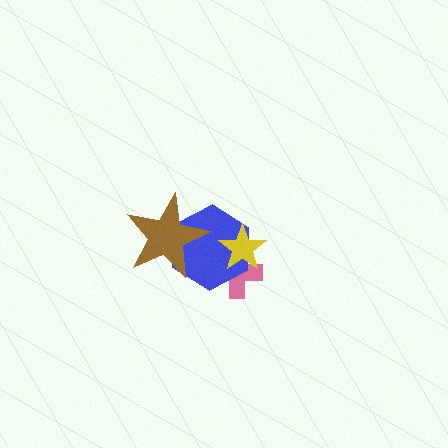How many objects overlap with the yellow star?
2 objects overlap with the yellow star.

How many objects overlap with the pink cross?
2 objects overlap with the pink cross.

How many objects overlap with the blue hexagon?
3 objects overlap with the blue hexagon.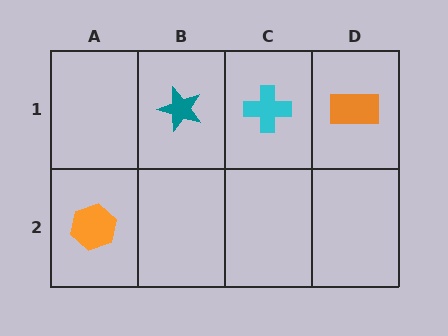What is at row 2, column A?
An orange hexagon.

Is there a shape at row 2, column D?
No, that cell is empty.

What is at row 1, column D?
An orange rectangle.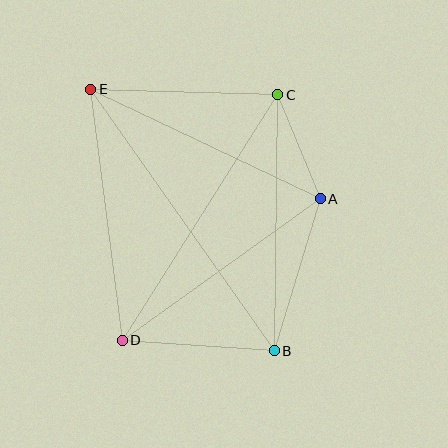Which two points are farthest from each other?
Points B and E are farthest from each other.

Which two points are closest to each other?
Points A and C are closest to each other.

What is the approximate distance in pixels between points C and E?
The distance between C and E is approximately 187 pixels.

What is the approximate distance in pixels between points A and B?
The distance between A and B is approximately 159 pixels.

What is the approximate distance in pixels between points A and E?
The distance between A and E is approximately 255 pixels.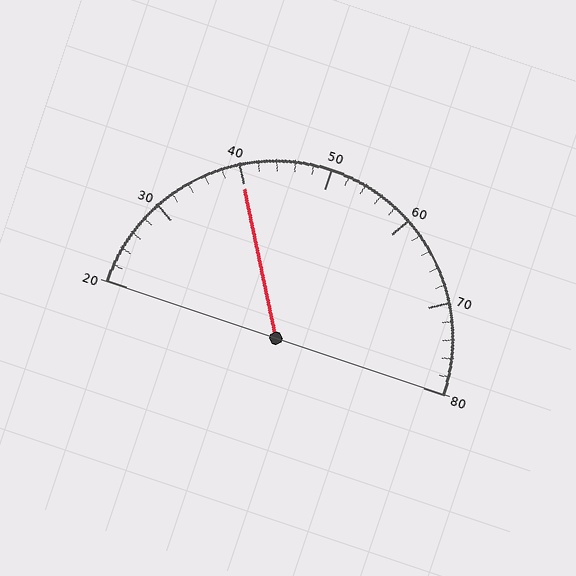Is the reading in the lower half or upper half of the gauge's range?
The reading is in the lower half of the range (20 to 80).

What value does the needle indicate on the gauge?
The needle indicates approximately 40.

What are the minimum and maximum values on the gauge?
The gauge ranges from 20 to 80.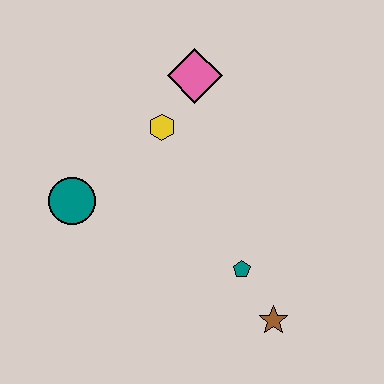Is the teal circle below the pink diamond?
Yes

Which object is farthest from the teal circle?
The brown star is farthest from the teal circle.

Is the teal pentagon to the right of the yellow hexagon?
Yes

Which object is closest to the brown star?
The teal pentagon is closest to the brown star.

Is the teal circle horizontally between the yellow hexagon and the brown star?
No